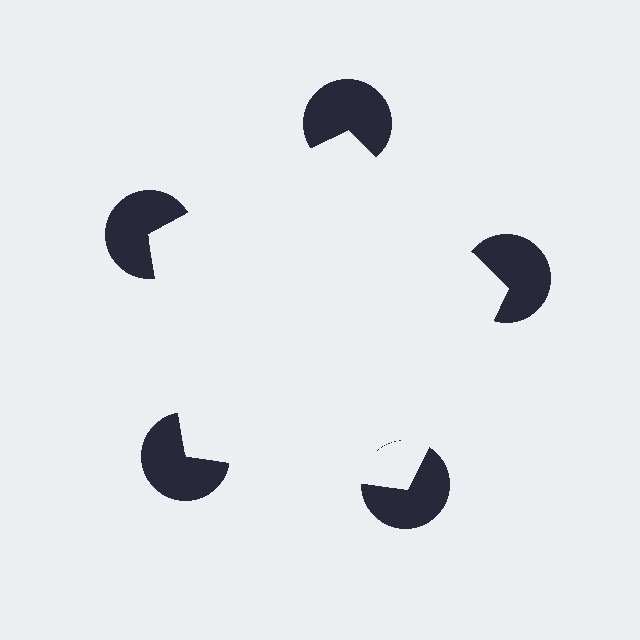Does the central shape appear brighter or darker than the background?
It typically appears slightly brighter than the background, even though no actual brightness change is drawn.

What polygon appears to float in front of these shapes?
An illusory pentagon — its edges are inferred from the aligned wedge cuts in the pac-man discs, not physically drawn.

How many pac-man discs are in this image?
There are 5 — one at each vertex of the illusory pentagon.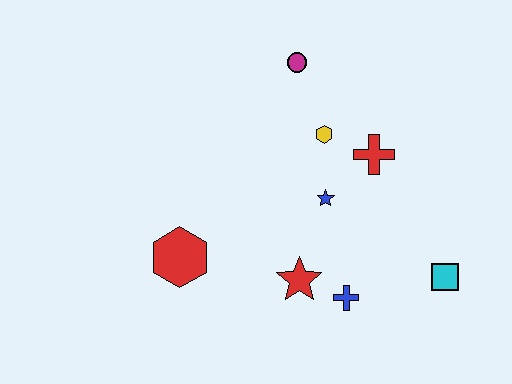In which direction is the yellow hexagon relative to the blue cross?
The yellow hexagon is above the blue cross.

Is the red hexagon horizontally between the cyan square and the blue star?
No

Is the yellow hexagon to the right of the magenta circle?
Yes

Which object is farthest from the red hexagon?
The cyan square is farthest from the red hexagon.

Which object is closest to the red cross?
The yellow hexagon is closest to the red cross.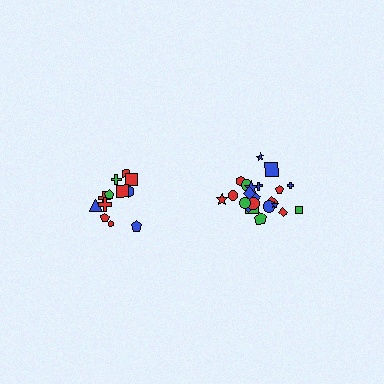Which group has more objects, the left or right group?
The right group.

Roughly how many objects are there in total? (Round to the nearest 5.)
Roughly 35 objects in total.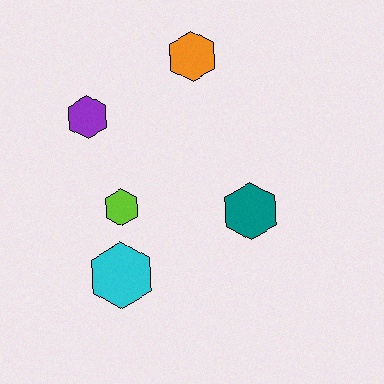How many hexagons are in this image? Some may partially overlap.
There are 5 hexagons.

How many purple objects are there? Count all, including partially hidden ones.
There is 1 purple object.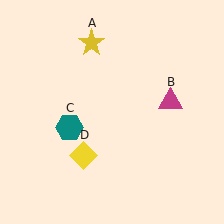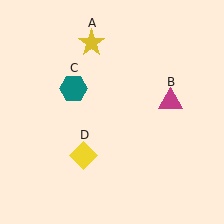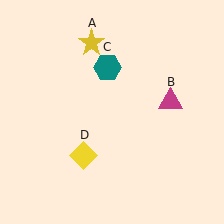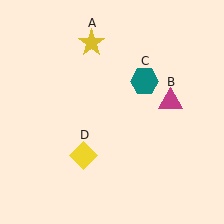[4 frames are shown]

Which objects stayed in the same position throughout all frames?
Yellow star (object A) and magenta triangle (object B) and yellow diamond (object D) remained stationary.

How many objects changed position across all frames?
1 object changed position: teal hexagon (object C).